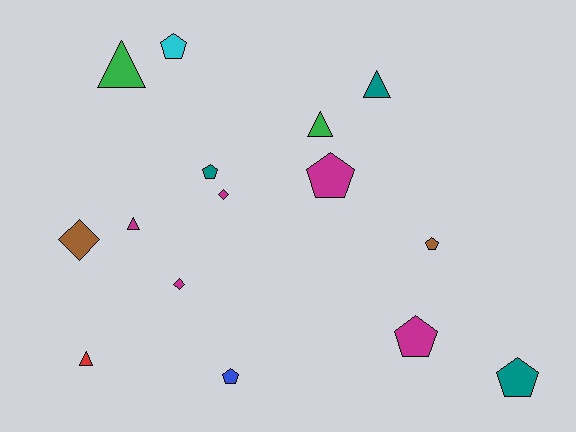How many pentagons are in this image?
There are 7 pentagons.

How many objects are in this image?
There are 15 objects.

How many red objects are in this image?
There is 1 red object.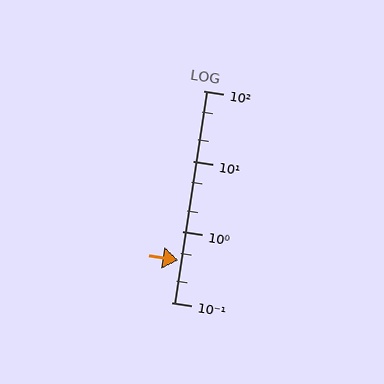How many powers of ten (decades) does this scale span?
The scale spans 3 decades, from 0.1 to 100.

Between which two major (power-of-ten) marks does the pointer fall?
The pointer is between 0.1 and 1.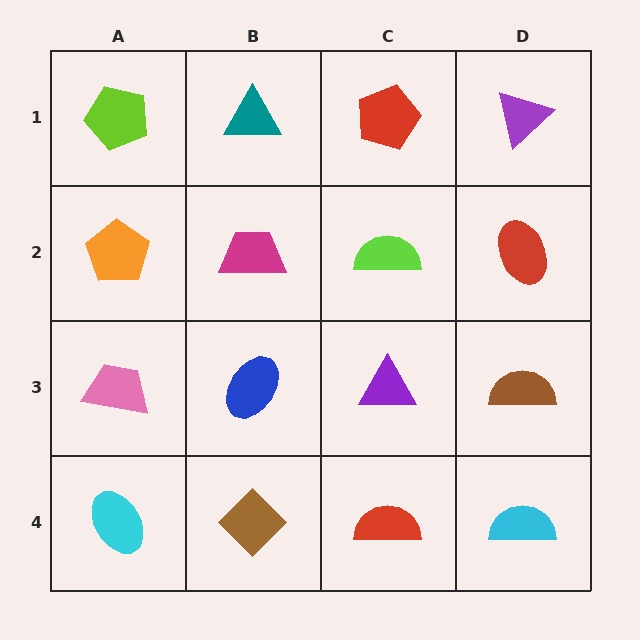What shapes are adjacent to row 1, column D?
A red ellipse (row 2, column D), a red pentagon (row 1, column C).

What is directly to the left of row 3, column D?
A purple triangle.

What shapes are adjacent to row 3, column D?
A red ellipse (row 2, column D), a cyan semicircle (row 4, column D), a purple triangle (row 3, column C).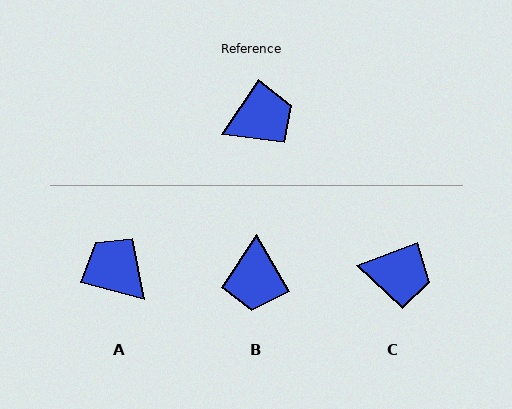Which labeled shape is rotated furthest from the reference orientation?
B, about 116 degrees away.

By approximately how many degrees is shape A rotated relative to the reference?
Approximately 108 degrees counter-clockwise.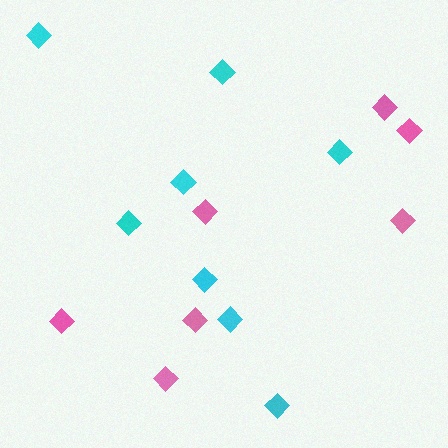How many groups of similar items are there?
There are 2 groups: one group of pink diamonds (7) and one group of cyan diamonds (8).